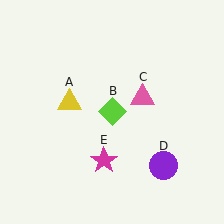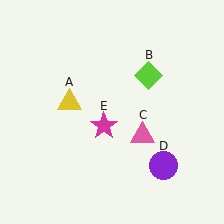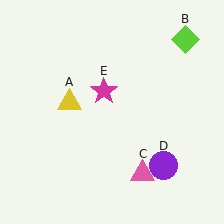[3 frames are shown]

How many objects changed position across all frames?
3 objects changed position: lime diamond (object B), pink triangle (object C), magenta star (object E).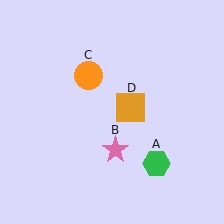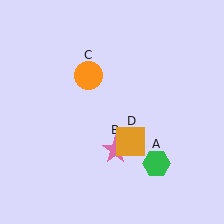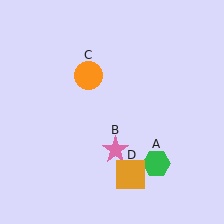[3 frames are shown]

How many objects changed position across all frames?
1 object changed position: orange square (object D).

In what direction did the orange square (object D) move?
The orange square (object D) moved down.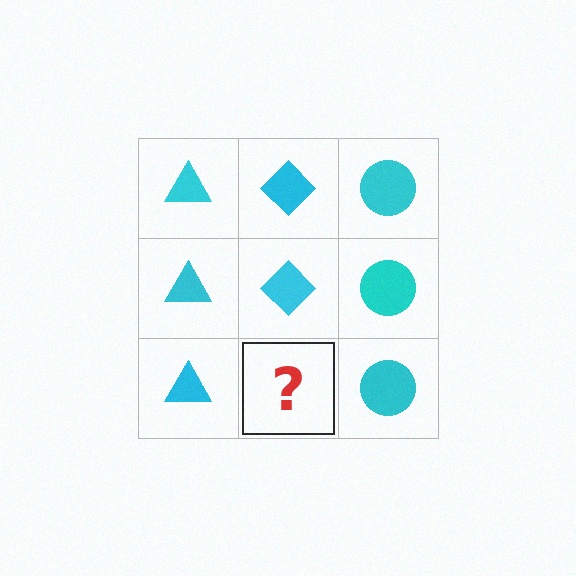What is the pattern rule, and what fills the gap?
The rule is that each column has a consistent shape. The gap should be filled with a cyan diamond.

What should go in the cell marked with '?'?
The missing cell should contain a cyan diamond.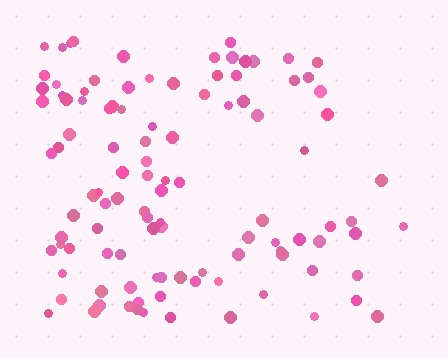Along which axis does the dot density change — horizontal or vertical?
Horizontal.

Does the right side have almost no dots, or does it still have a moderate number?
Still a moderate number, just noticeably fewer than the left.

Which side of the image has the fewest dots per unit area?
The right.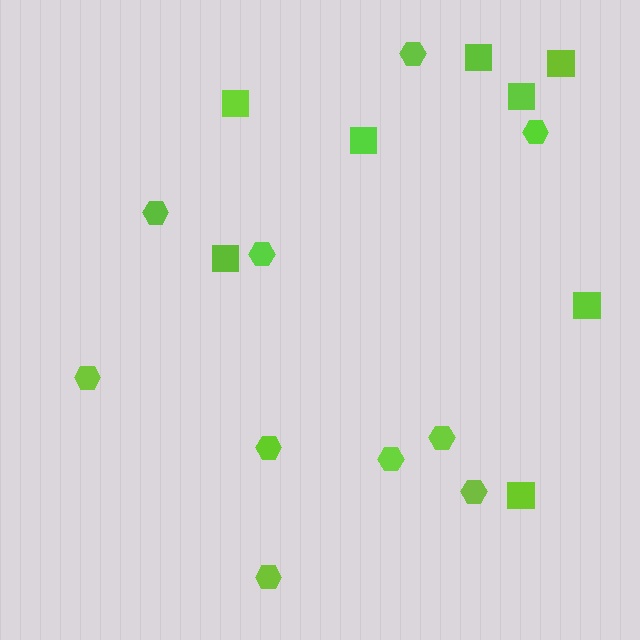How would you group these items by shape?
There are 2 groups: one group of squares (8) and one group of hexagons (10).